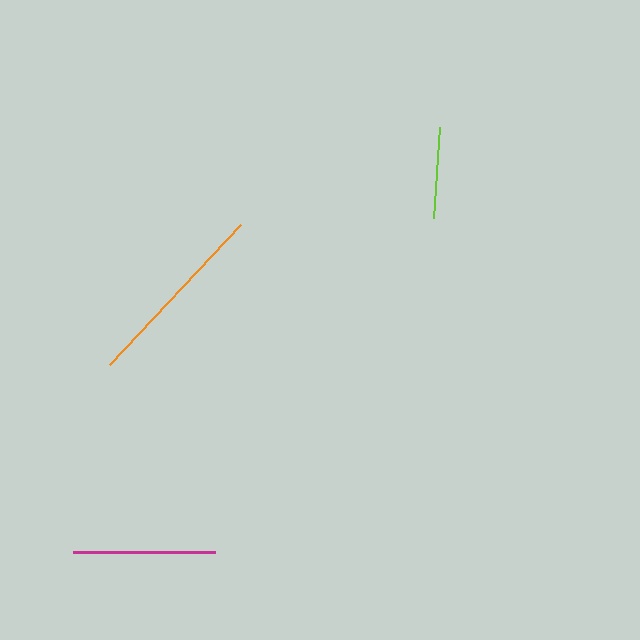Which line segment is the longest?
The orange line is the longest at approximately 192 pixels.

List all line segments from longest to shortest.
From longest to shortest: orange, magenta, lime.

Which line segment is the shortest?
The lime line is the shortest at approximately 91 pixels.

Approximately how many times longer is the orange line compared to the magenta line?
The orange line is approximately 1.3 times the length of the magenta line.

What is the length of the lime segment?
The lime segment is approximately 91 pixels long.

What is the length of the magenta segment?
The magenta segment is approximately 143 pixels long.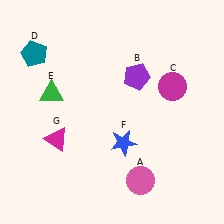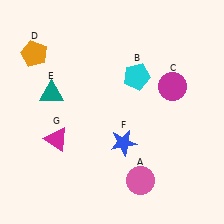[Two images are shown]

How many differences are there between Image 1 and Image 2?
There are 3 differences between the two images.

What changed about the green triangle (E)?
In Image 1, E is green. In Image 2, it changed to teal.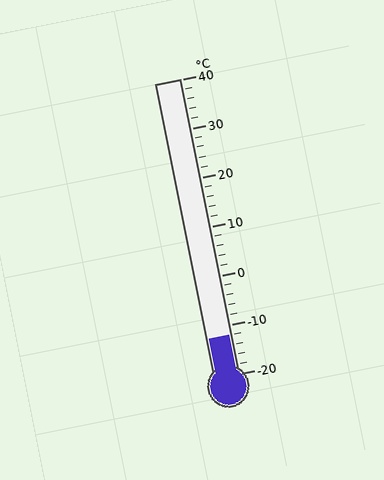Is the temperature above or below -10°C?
The temperature is below -10°C.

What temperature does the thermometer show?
The thermometer shows approximately -12°C.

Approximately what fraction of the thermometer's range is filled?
The thermometer is filled to approximately 15% of its range.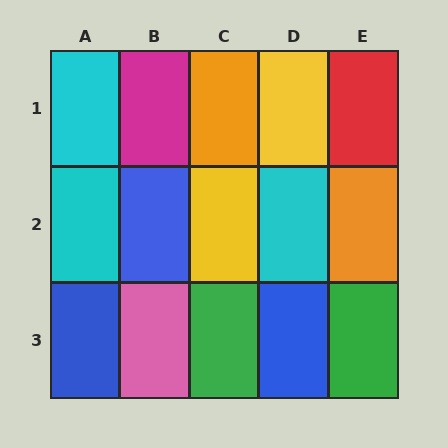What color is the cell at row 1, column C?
Orange.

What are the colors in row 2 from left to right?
Cyan, blue, yellow, cyan, orange.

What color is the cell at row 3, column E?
Green.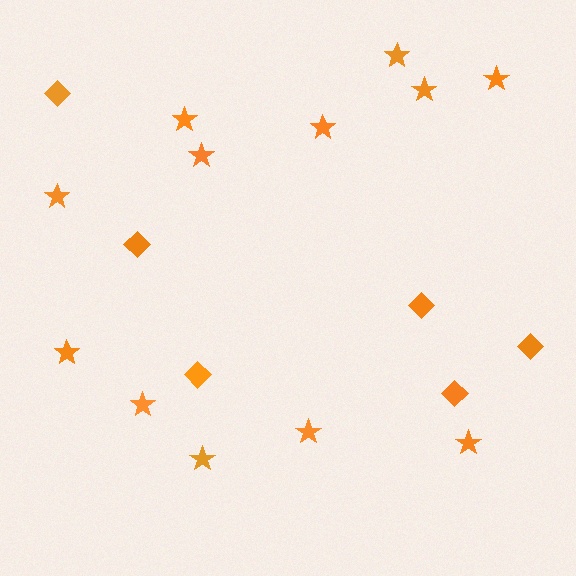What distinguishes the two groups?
There are 2 groups: one group of diamonds (6) and one group of stars (12).